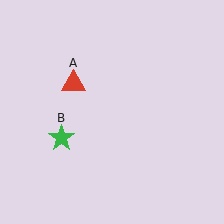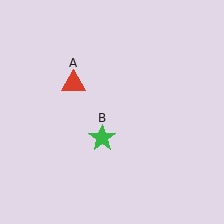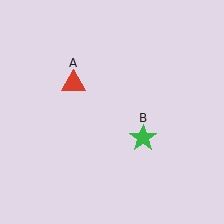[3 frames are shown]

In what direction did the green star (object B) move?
The green star (object B) moved right.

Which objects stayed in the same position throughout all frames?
Red triangle (object A) remained stationary.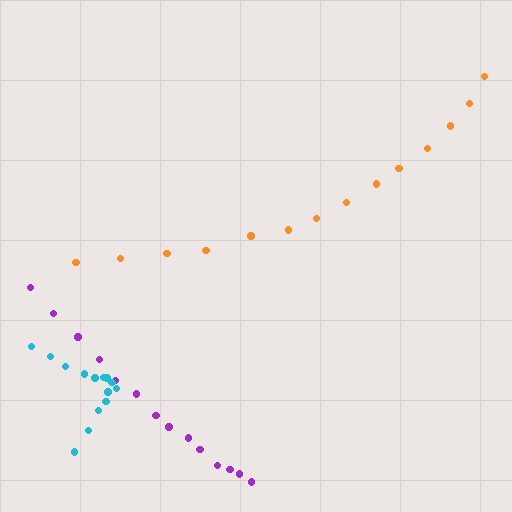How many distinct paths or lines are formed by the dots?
There are 3 distinct paths.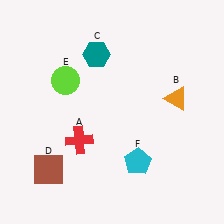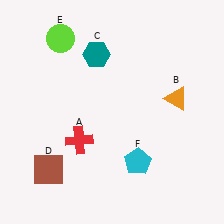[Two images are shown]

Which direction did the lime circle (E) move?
The lime circle (E) moved up.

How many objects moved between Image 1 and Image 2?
1 object moved between the two images.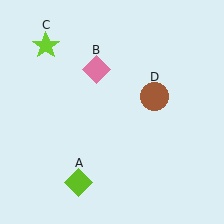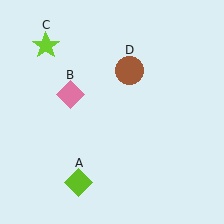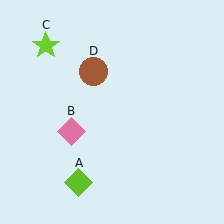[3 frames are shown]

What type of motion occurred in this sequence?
The pink diamond (object B), brown circle (object D) rotated counterclockwise around the center of the scene.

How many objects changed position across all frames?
2 objects changed position: pink diamond (object B), brown circle (object D).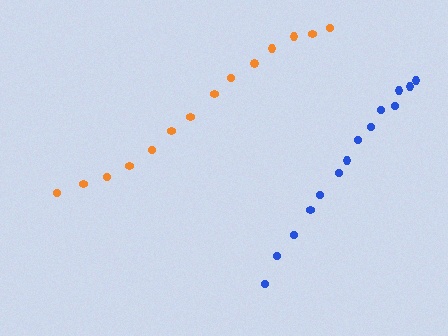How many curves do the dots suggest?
There are 2 distinct paths.